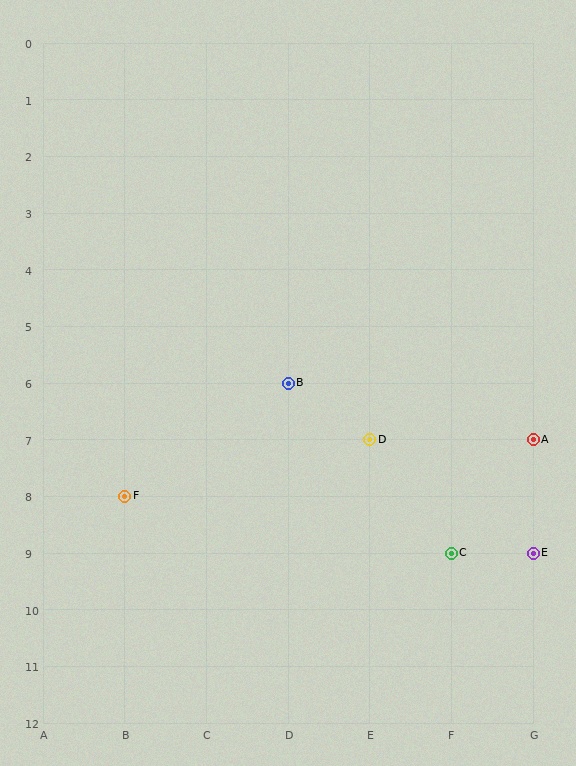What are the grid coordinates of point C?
Point C is at grid coordinates (F, 9).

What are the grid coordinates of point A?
Point A is at grid coordinates (G, 7).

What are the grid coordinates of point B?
Point B is at grid coordinates (D, 6).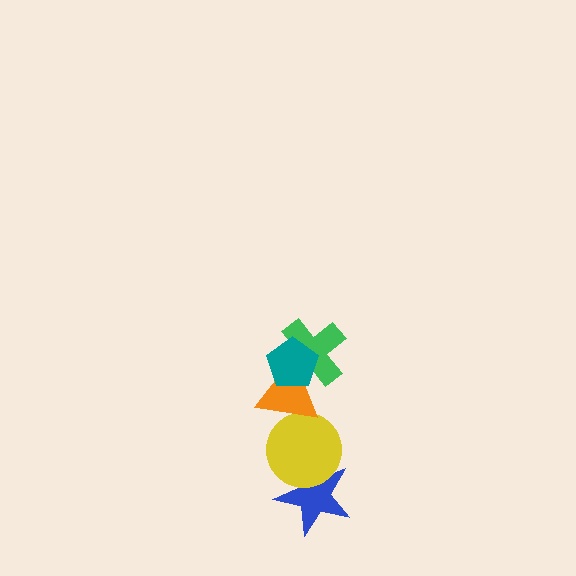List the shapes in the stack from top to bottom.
From top to bottom: the teal pentagon, the green cross, the orange triangle, the yellow circle, the blue star.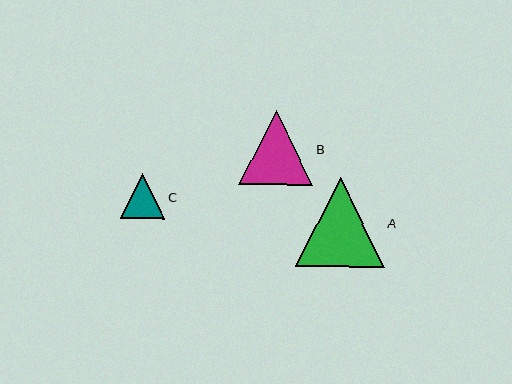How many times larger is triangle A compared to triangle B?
Triangle A is approximately 1.2 times the size of triangle B.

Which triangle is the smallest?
Triangle C is the smallest with a size of approximately 44 pixels.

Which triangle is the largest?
Triangle A is the largest with a size of approximately 89 pixels.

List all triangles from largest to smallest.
From largest to smallest: A, B, C.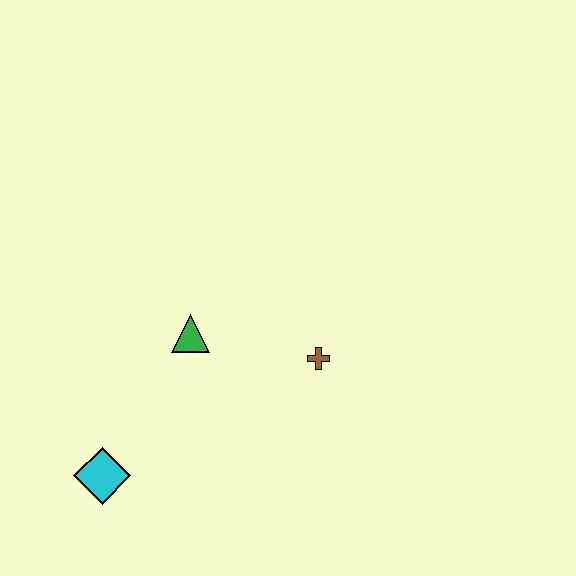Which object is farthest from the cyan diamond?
The brown cross is farthest from the cyan diamond.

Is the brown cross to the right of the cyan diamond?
Yes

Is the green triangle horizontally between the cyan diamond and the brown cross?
Yes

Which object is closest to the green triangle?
The brown cross is closest to the green triangle.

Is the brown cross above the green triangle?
No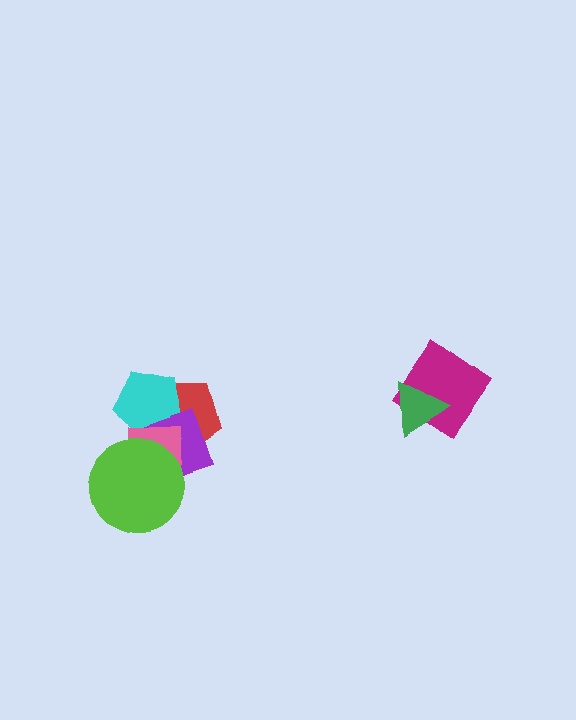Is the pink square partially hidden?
Yes, it is partially covered by another shape.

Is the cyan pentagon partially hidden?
Yes, it is partially covered by another shape.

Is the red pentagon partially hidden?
Yes, it is partially covered by another shape.